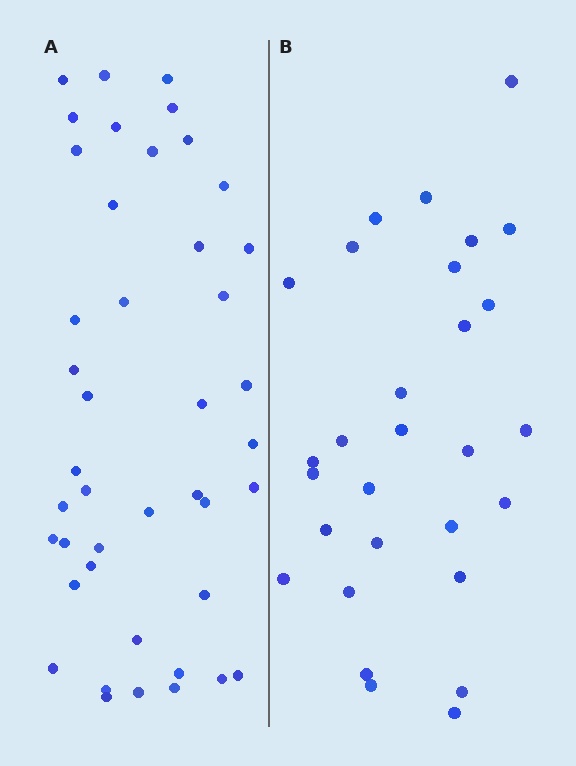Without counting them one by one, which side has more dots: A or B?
Region A (the left region) has more dots.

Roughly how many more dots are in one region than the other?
Region A has approximately 15 more dots than region B.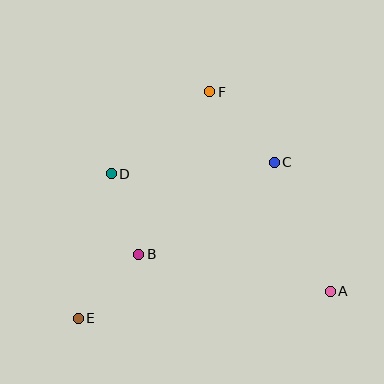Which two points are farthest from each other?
Points E and F are farthest from each other.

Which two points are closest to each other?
Points B and D are closest to each other.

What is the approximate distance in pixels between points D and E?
The distance between D and E is approximately 148 pixels.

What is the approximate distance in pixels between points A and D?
The distance between A and D is approximately 249 pixels.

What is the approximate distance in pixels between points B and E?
The distance between B and E is approximately 88 pixels.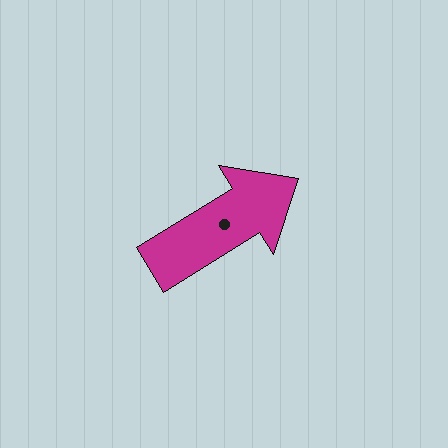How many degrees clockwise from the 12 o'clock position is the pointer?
Approximately 58 degrees.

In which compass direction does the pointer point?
Northeast.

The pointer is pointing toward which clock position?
Roughly 2 o'clock.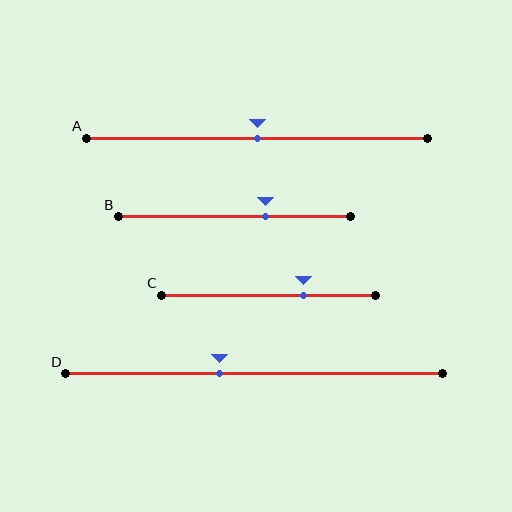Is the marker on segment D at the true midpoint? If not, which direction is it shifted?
No, the marker on segment D is shifted to the left by about 9% of the segment length.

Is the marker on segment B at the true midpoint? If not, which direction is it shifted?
No, the marker on segment B is shifted to the right by about 13% of the segment length.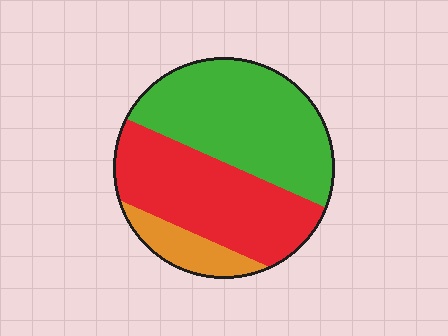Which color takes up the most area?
Green, at roughly 45%.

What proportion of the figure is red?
Red takes up about two fifths (2/5) of the figure.